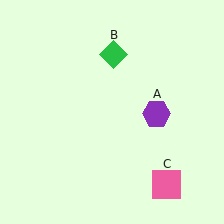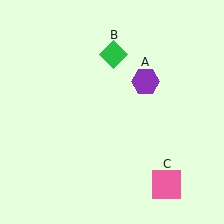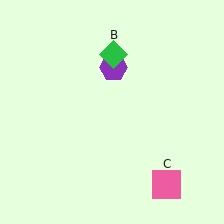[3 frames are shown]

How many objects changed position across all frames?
1 object changed position: purple hexagon (object A).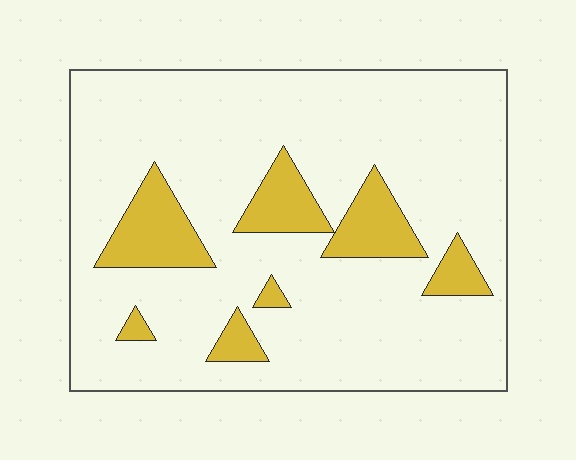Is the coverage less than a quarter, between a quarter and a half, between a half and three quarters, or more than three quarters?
Less than a quarter.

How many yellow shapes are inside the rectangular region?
7.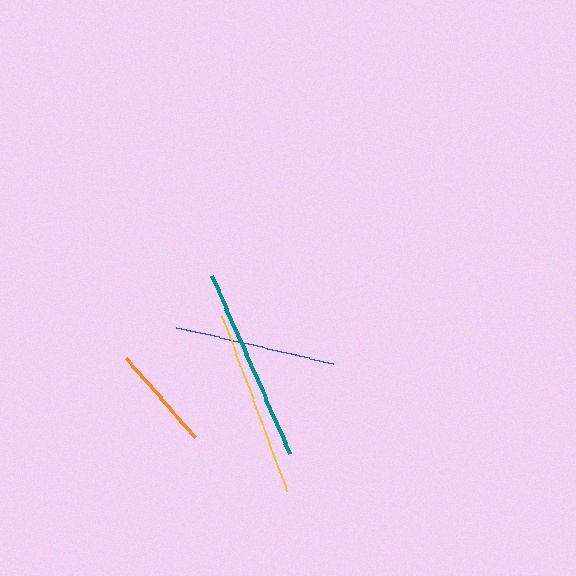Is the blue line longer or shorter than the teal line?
The teal line is longer than the blue line.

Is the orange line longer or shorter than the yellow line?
The yellow line is longer than the orange line.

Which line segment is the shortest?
The orange line is the shortest at approximately 104 pixels.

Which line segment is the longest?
The teal line is the longest at approximately 195 pixels.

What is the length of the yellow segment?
The yellow segment is approximately 187 pixels long.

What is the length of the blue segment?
The blue segment is approximately 161 pixels long.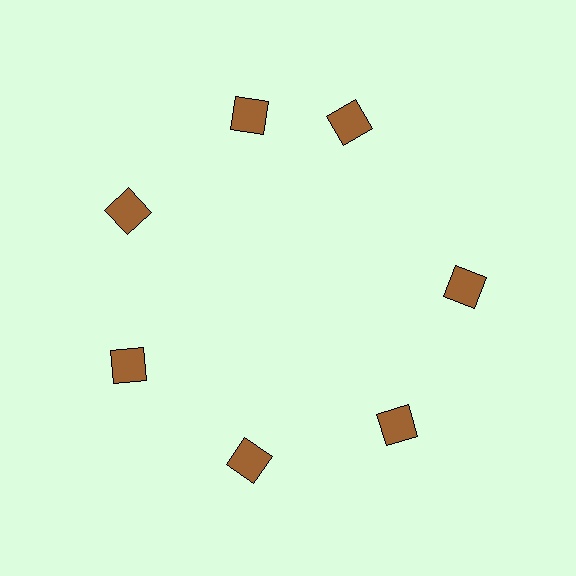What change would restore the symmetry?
The symmetry would be restored by rotating it back into even spacing with its neighbors so that all 7 diamonds sit at equal angles and equal distance from the center.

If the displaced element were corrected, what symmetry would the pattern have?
It would have 7-fold rotational symmetry — the pattern would map onto itself every 51 degrees.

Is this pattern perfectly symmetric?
No. The 7 brown diamonds are arranged in a ring, but one element near the 1 o'clock position is rotated out of alignment along the ring, breaking the 7-fold rotational symmetry.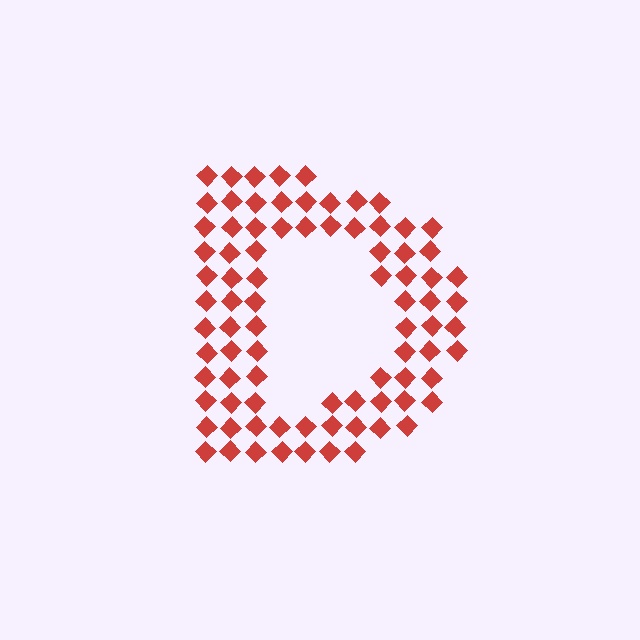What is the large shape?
The large shape is the letter D.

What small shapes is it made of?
It is made of small diamonds.